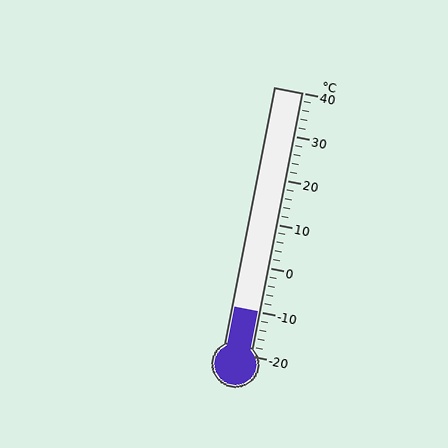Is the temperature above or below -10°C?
The temperature is at -10°C.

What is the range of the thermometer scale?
The thermometer scale ranges from -20°C to 40°C.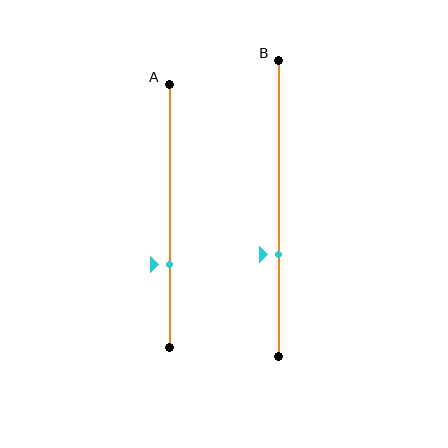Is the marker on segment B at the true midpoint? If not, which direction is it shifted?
No, the marker on segment B is shifted downward by about 15% of the segment length.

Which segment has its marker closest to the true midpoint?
Segment B has its marker closest to the true midpoint.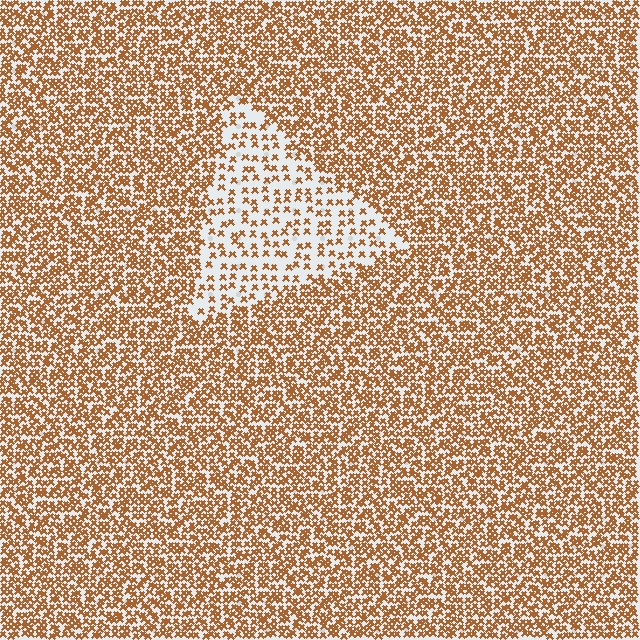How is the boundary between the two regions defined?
The boundary is defined by a change in element density (approximately 2.4x ratio). All elements are the same color, size, and shape.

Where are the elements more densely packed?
The elements are more densely packed outside the triangle boundary.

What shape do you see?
I see a triangle.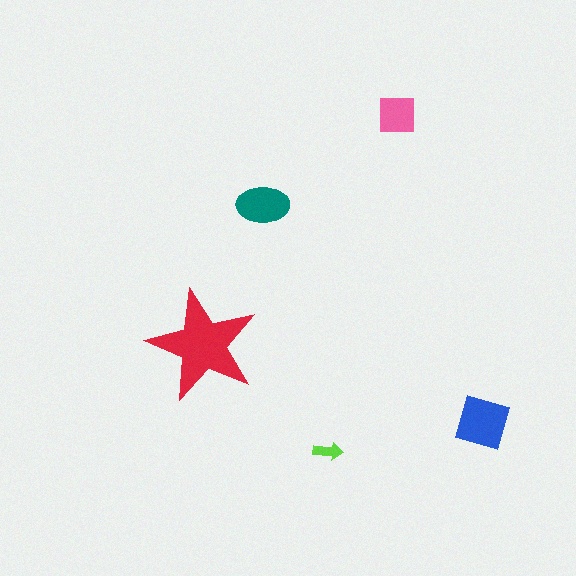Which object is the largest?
The red star.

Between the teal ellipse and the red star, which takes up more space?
The red star.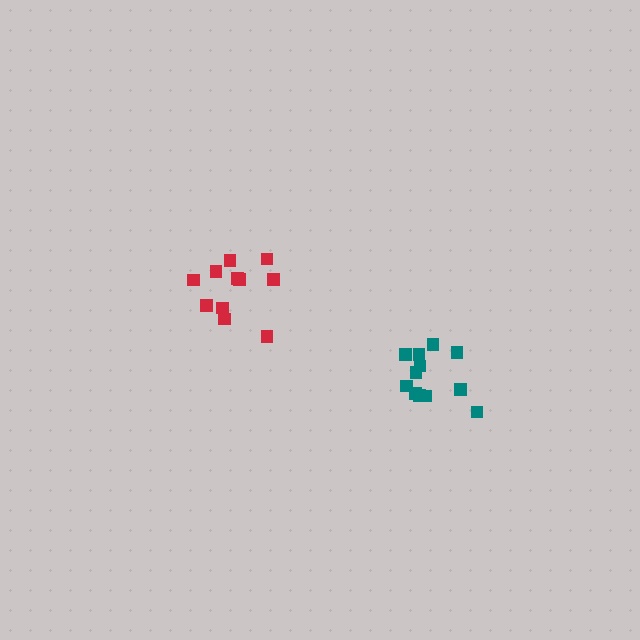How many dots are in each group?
Group 1: 12 dots, Group 2: 11 dots (23 total).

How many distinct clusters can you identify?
There are 2 distinct clusters.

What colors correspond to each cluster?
The clusters are colored: teal, red.